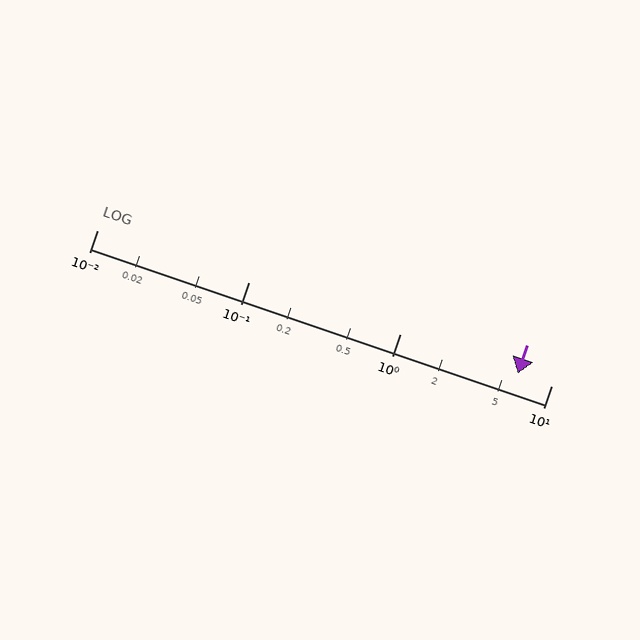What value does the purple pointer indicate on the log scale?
The pointer indicates approximately 6.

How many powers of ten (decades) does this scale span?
The scale spans 3 decades, from 0.01 to 10.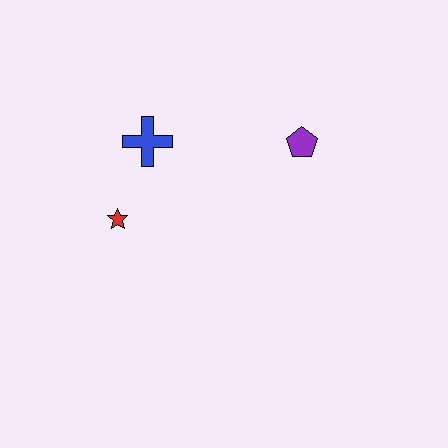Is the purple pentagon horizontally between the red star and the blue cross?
No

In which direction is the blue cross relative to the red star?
The blue cross is above the red star.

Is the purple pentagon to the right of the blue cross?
Yes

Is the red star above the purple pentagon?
No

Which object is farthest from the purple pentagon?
The red star is farthest from the purple pentagon.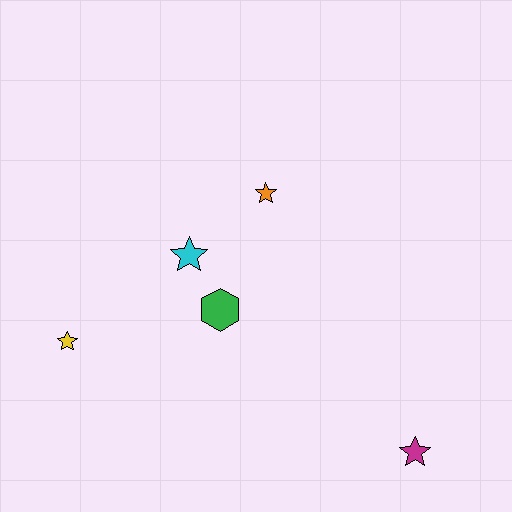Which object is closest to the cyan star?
The green hexagon is closest to the cyan star.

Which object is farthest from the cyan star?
The magenta star is farthest from the cyan star.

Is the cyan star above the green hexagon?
Yes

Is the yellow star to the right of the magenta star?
No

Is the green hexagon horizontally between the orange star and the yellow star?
Yes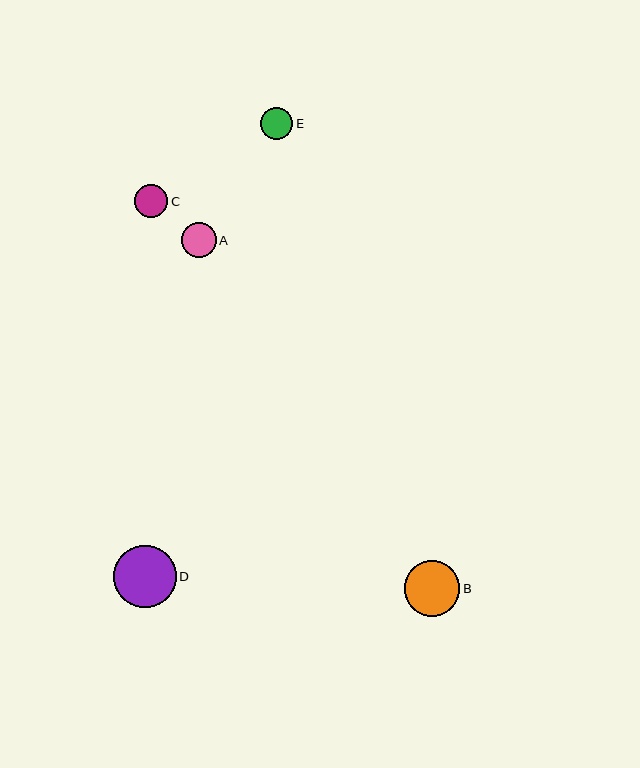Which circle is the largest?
Circle D is the largest with a size of approximately 62 pixels.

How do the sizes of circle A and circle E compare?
Circle A and circle E are approximately the same size.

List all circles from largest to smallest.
From largest to smallest: D, B, A, C, E.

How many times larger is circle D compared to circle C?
Circle D is approximately 1.9 times the size of circle C.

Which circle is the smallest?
Circle E is the smallest with a size of approximately 32 pixels.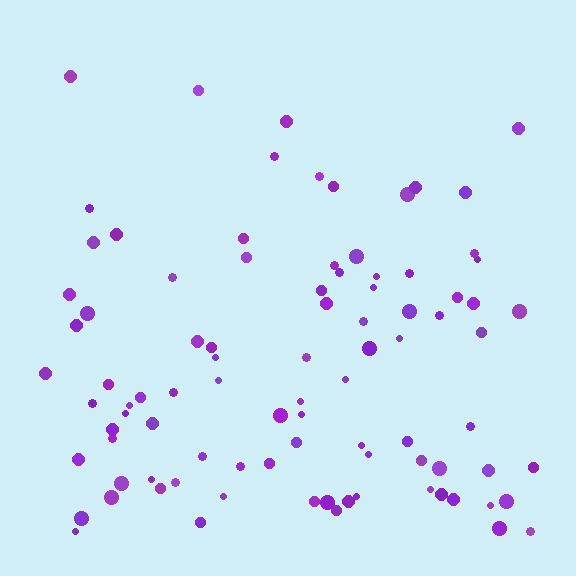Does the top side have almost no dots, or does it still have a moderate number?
Still a moderate number, just noticeably fewer than the bottom.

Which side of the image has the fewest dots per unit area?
The top.